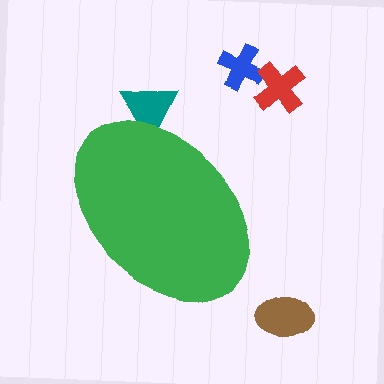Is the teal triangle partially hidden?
Yes, the teal triangle is partially hidden behind the green ellipse.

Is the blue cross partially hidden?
No, the blue cross is fully visible.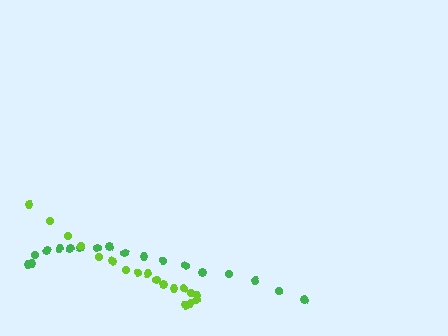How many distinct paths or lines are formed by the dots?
There are 2 distinct paths.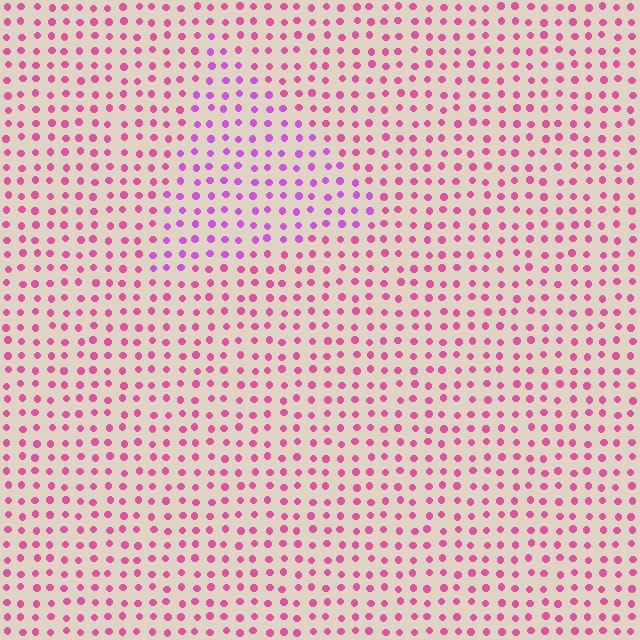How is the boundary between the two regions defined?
The boundary is defined purely by a slight shift in hue (about 33 degrees). Spacing, size, and orientation are identical on both sides.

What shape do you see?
I see a triangle.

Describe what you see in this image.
The image is filled with small pink elements in a uniform arrangement. A triangle-shaped region is visible where the elements are tinted to a slightly different hue, forming a subtle color boundary.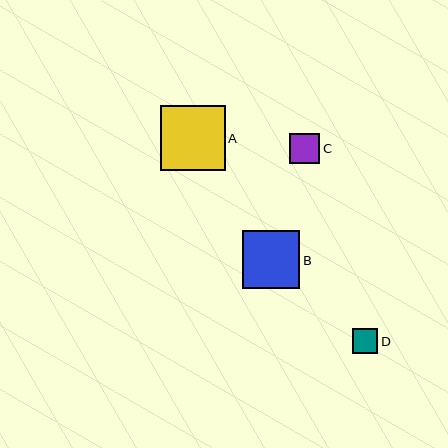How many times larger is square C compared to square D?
Square C is approximately 1.2 times the size of square D.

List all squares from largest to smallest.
From largest to smallest: A, B, C, D.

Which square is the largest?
Square A is the largest with a size of approximately 65 pixels.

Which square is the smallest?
Square D is the smallest with a size of approximately 25 pixels.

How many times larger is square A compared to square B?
Square A is approximately 1.1 times the size of square B.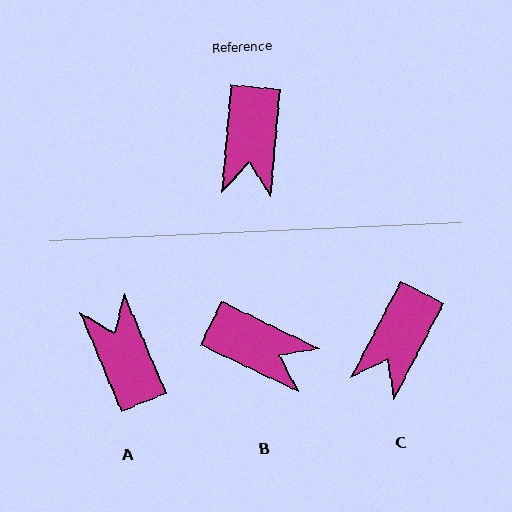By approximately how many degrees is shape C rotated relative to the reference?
Approximately 23 degrees clockwise.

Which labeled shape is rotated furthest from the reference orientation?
A, about 152 degrees away.